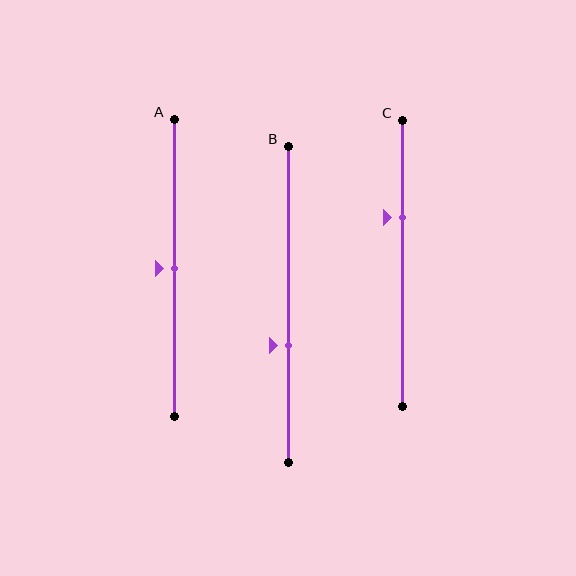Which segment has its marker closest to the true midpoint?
Segment A has its marker closest to the true midpoint.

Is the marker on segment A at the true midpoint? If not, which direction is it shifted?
Yes, the marker on segment A is at the true midpoint.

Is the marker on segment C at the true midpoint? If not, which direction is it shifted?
No, the marker on segment C is shifted upward by about 16% of the segment length.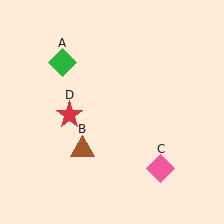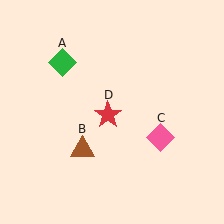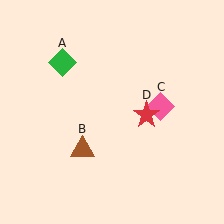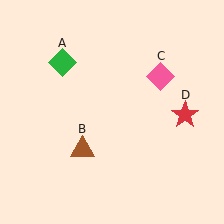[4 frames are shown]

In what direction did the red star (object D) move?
The red star (object D) moved right.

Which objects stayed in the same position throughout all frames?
Green diamond (object A) and brown triangle (object B) remained stationary.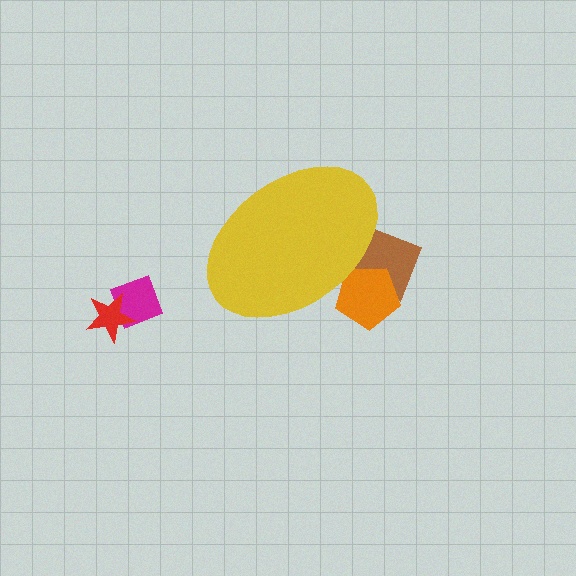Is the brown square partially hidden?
Yes, the brown square is partially hidden behind the yellow ellipse.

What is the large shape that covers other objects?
A yellow ellipse.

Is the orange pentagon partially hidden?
Yes, the orange pentagon is partially hidden behind the yellow ellipse.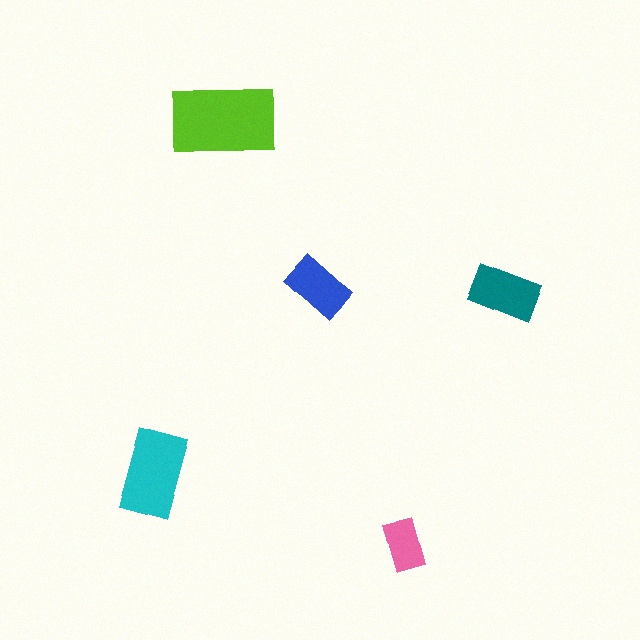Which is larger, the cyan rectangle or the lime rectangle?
The lime one.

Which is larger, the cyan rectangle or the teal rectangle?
The cyan one.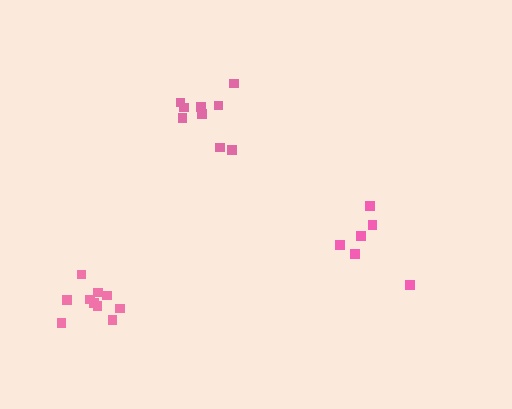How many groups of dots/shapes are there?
There are 3 groups.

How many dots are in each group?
Group 1: 10 dots, Group 2: 6 dots, Group 3: 9 dots (25 total).